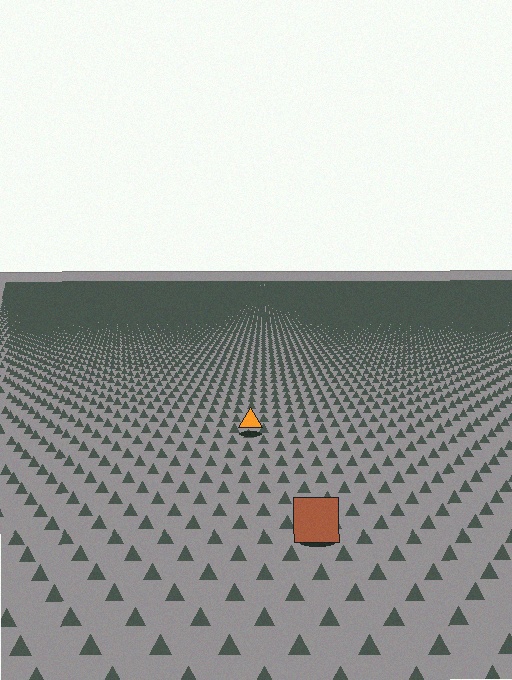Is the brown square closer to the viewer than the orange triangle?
Yes. The brown square is closer — you can tell from the texture gradient: the ground texture is coarser near it.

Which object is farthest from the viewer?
The orange triangle is farthest from the viewer. It appears smaller and the ground texture around it is denser.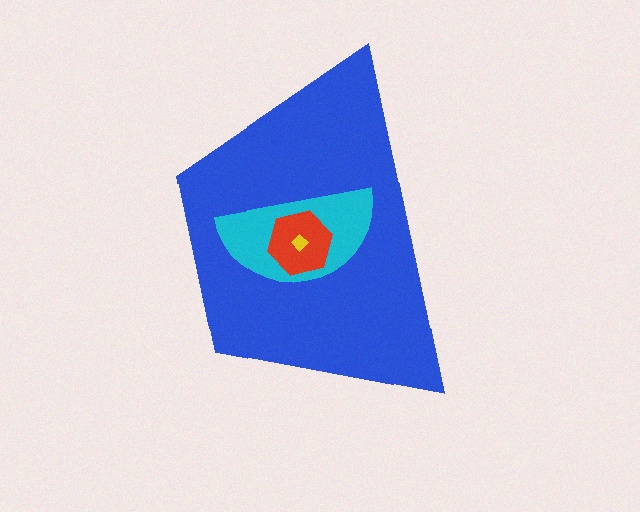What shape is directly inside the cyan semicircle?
The red hexagon.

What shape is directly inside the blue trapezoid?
The cyan semicircle.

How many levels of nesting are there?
4.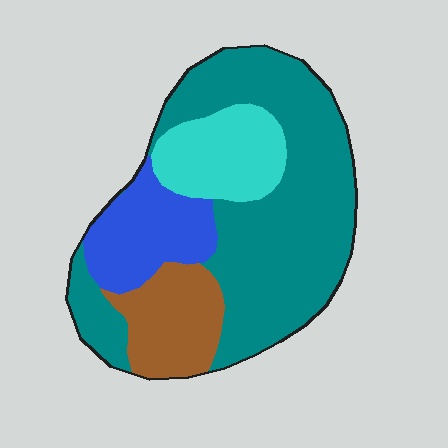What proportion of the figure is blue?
Blue covers around 15% of the figure.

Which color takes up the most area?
Teal, at roughly 55%.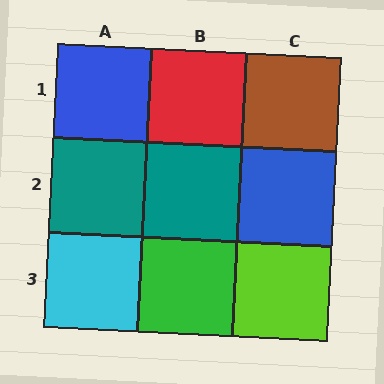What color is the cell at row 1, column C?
Brown.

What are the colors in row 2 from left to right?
Teal, teal, blue.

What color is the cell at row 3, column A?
Cyan.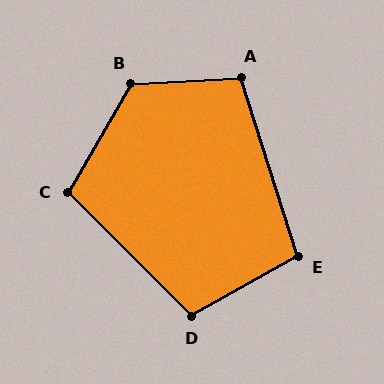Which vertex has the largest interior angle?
B, at approximately 123 degrees.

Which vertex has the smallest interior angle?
E, at approximately 101 degrees.